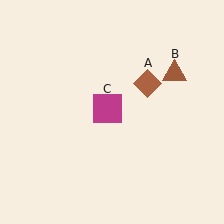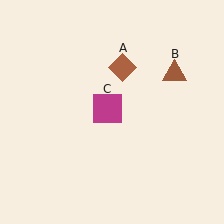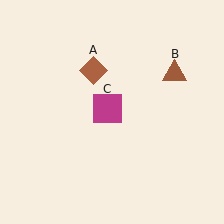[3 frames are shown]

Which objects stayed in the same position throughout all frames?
Brown triangle (object B) and magenta square (object C) remained stationary.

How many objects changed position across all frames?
1 object changed position: brown diamond (object A).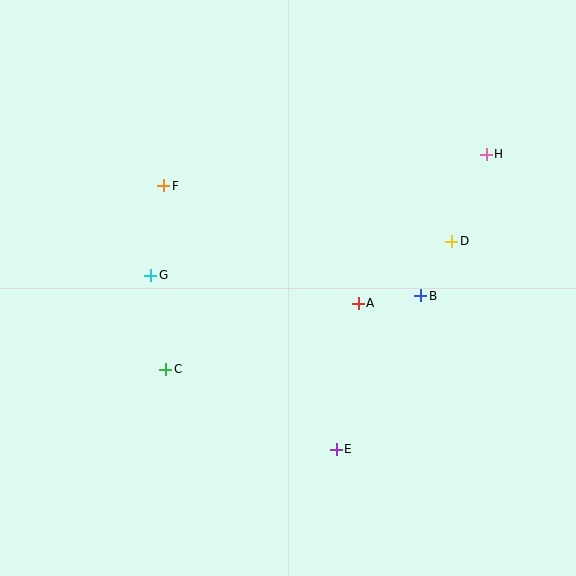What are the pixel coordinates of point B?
Point B is at (421, 296).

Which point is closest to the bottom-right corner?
Point E is closest to the bottom-right corner.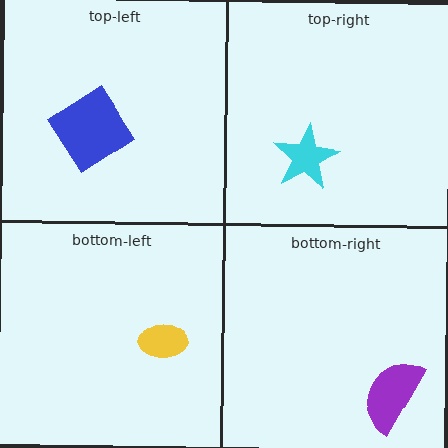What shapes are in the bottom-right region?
The purple semicircle.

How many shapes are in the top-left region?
1.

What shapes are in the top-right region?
The cyan star.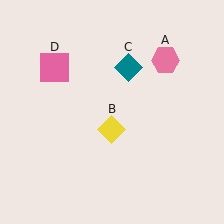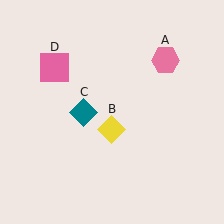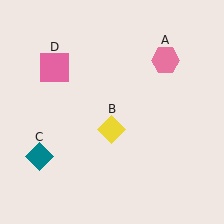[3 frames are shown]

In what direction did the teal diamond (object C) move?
The teal diamond (object C) moved down and to the left.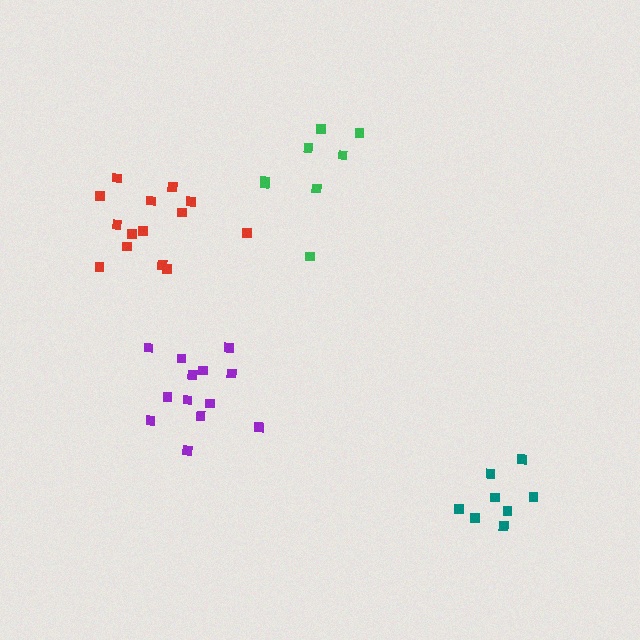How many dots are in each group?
Group 1: 8 dots, Group 2: 14 dots, Group 3: 8 dots, Group 4: 13 dots (43 total).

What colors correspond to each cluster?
The clusters are colored: green, red, teal, purple.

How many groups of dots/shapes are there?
There are 4 groups.